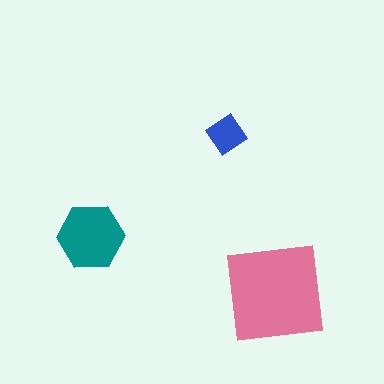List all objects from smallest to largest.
The blue diamond, the teal hexagon, the pink square.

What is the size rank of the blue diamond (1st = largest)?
3rd.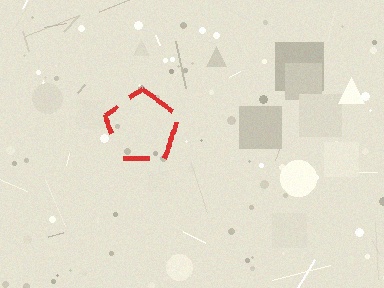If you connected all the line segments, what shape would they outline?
They would outline a pentagon.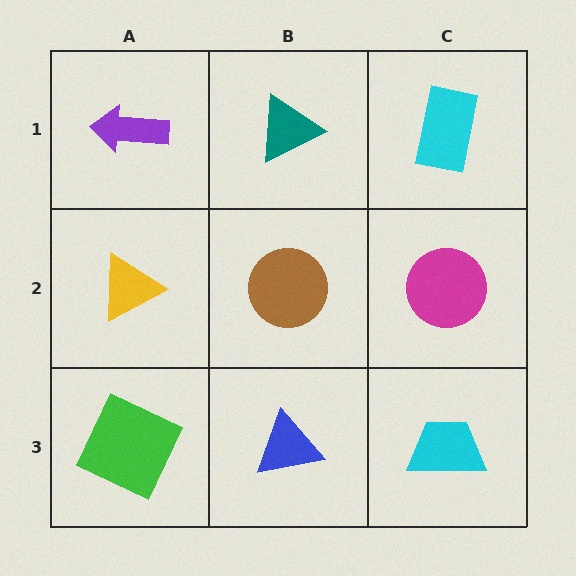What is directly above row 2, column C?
A cyan rectangle.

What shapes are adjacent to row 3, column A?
A yellow triangle (row 2, column A), a blue triangle (row 3, column B).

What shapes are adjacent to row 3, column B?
A brown circle (row 2, column B), a green square (row 3, column A), a cyan trapezoid (row 3, column C).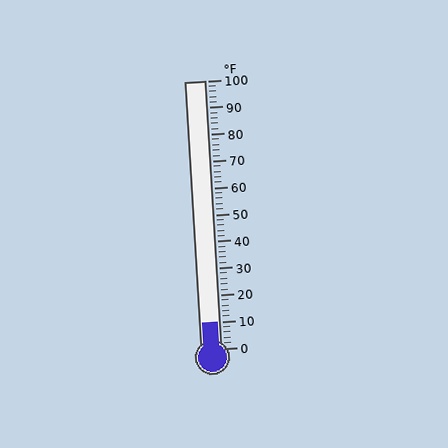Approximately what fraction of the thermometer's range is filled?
The thermometer is filled to approximately 10% of its range.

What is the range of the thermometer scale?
The thermometer scale ranges from 0°F to 100°F.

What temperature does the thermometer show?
The thermometer shows approximately 10°F.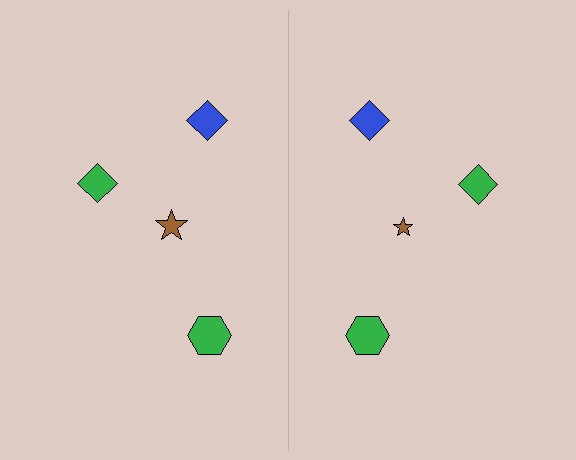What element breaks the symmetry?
The brown star on the right side has a different size than its mirror counterpart.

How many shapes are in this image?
There are 8 shapes in this image.